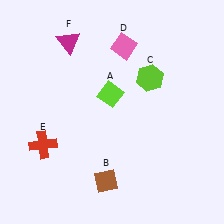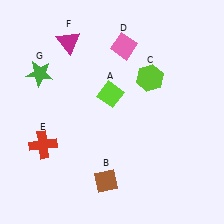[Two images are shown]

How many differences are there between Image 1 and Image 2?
There is 1 difference between the two images.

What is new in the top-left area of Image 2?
A green star (G) was added in the top-left area of Image 2.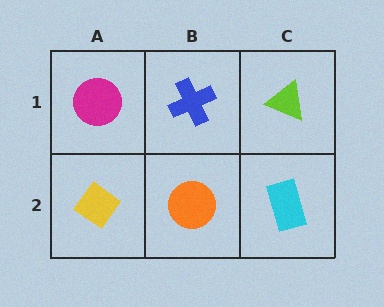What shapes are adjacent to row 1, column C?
A cyan rectangle (row 2, column C), a blue cross (row 1, column B).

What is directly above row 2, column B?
A blue cross.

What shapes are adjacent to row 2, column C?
A lime triangle (row 1, column C), an orange circle (row 2, column B).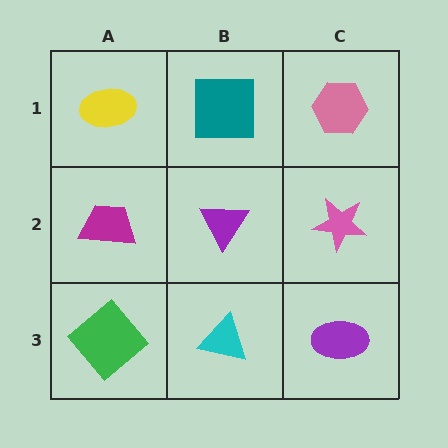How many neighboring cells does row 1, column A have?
2.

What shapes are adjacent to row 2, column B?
A teal square (row 1, column B), a cyan triangle (row 3, column B), a magenta trapezoid (row 2, column A), a pink star (row 2, column C).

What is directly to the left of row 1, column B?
A yellow ellipse.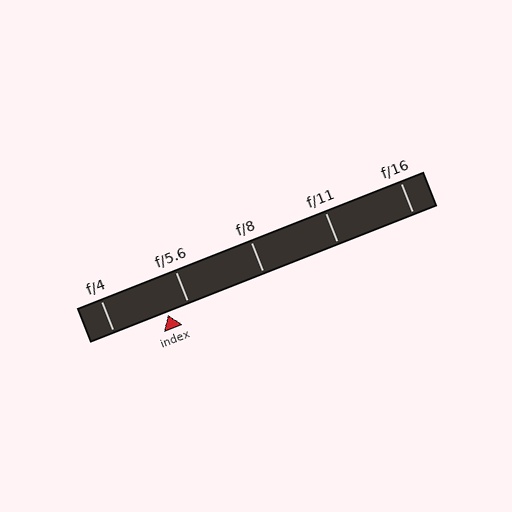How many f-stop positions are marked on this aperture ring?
There are 5 f-stop positions marked.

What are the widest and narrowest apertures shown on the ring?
The widest aperture shown is f/4 and the narrowest is f/16.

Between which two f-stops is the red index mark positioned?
The index mark is between f/4 and f/5.6.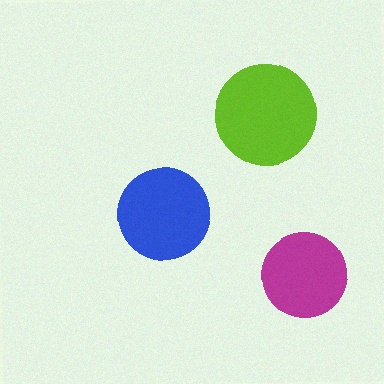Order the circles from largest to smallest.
the lime one, the blue one, the magenta one.